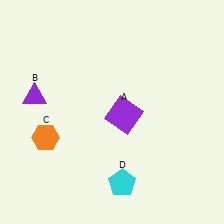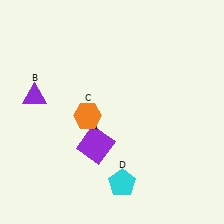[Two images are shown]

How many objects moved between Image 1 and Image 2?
2 objects moved between the two images.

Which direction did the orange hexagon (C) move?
The orange hexagon (C) moved right.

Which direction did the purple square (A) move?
The purple square (A) moved down.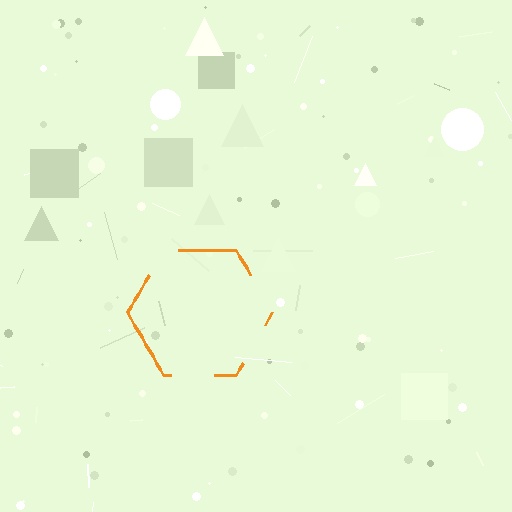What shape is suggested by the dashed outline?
The dashed outline suggests a hexagon.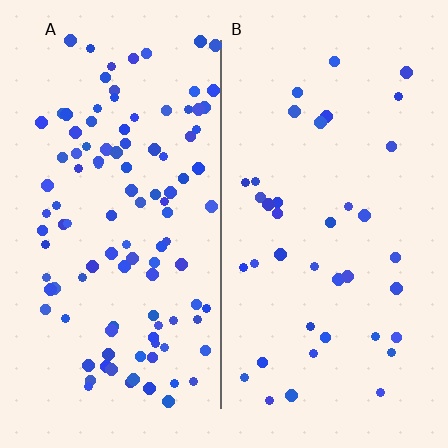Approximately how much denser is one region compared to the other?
Approximately 2.8× — region A over region B.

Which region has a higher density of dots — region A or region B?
A (the left).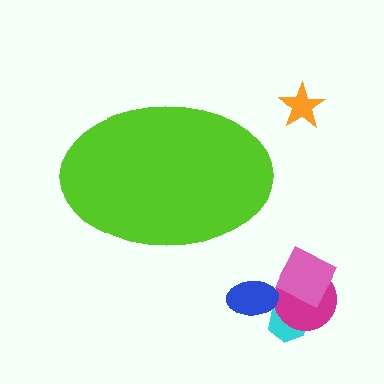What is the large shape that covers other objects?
A lime ellipse.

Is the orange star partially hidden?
No, the orange star is fully visible.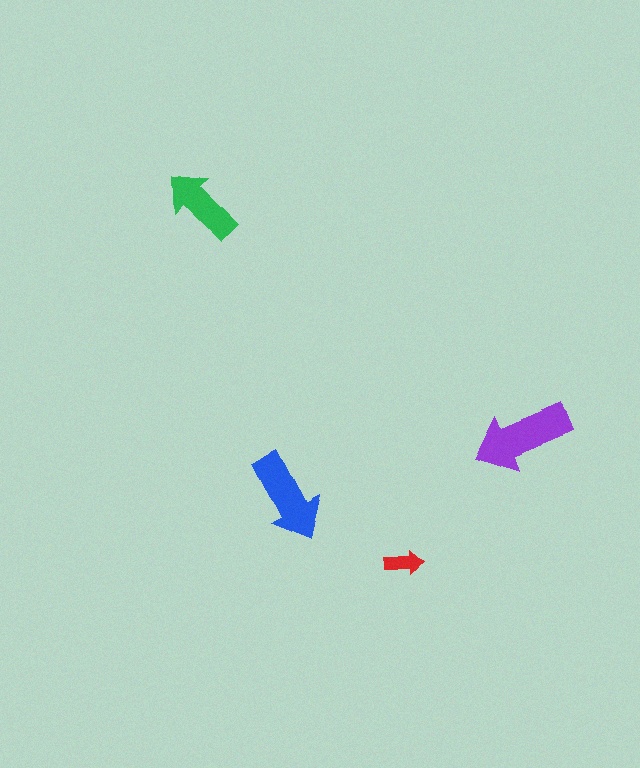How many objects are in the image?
There are 4 objects in the image.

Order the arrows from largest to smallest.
the purple one, the blue one, the green one, the red one.